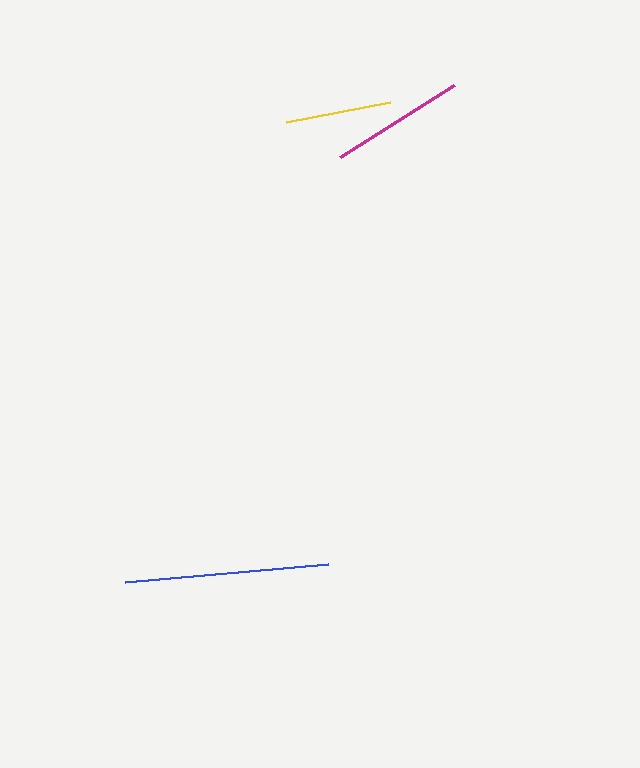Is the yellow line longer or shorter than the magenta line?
The magenta line is longer than the yellow line.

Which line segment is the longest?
The blue line is the longest at approximately 204 pixels.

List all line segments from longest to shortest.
From longest to shortest: blue, magenta, yellow.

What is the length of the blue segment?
The blue segment is approximately 204 pixels long.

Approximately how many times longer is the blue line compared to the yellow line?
The blue line is approximately 1.9 times the length of the yellow line.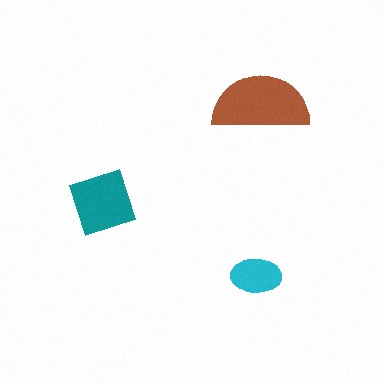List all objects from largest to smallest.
The brown semicircle, the teal square, the cyan ellipse.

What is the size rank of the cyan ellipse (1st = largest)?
3rd.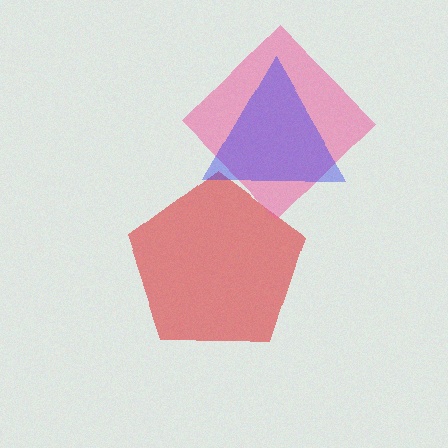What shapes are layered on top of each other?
The layered shapes are: a red pentagon, a pink diamond, a blue triangle.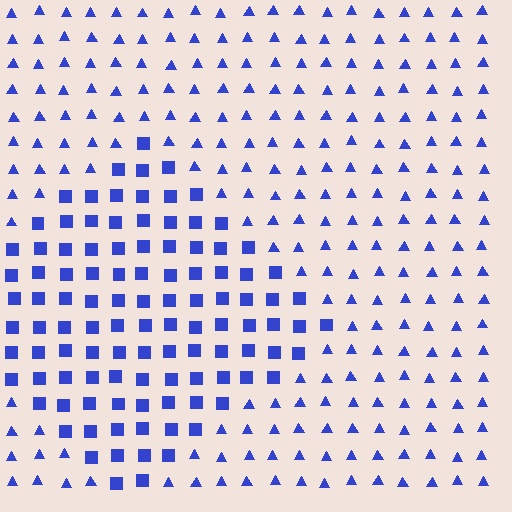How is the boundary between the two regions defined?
The boundary is defined by a change in element shape: squares inside vs. triangles outside. All elements share the same color and spacing.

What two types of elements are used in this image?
The image uses squares inside the diamond region and triangles outside it.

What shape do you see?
I see a diamond.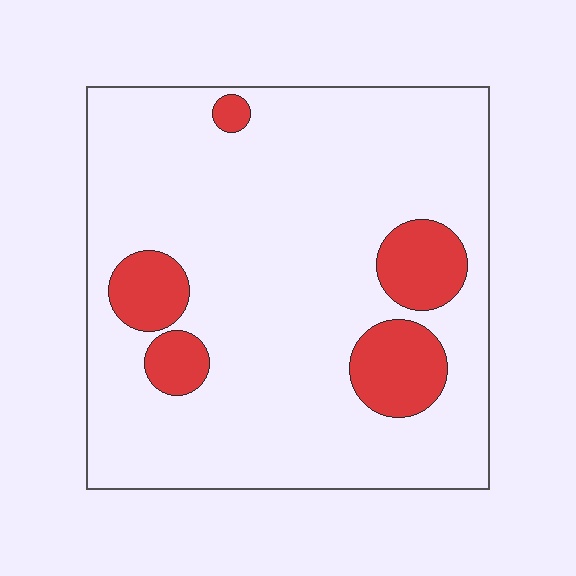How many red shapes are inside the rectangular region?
5.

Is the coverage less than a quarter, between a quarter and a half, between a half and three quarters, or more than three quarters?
Less than a quarter.